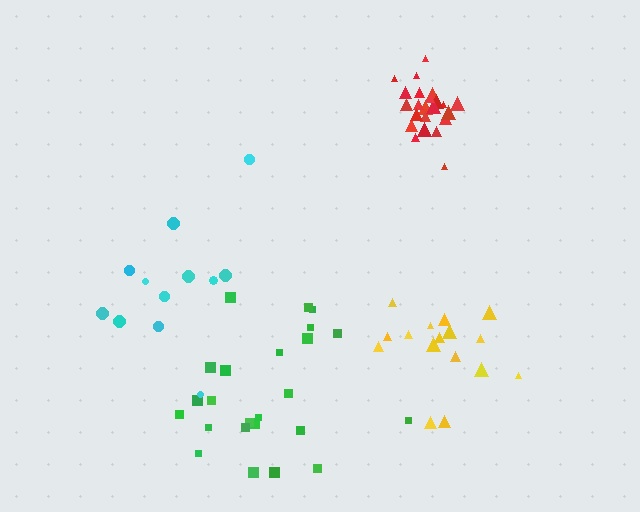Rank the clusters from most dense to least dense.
red, yellow, green, cyan.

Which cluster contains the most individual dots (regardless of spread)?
Green (24).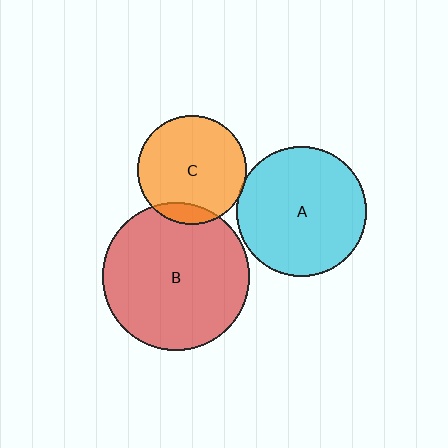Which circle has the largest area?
Circle B (red).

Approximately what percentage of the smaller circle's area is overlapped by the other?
Approximately 5%.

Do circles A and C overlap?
Yes.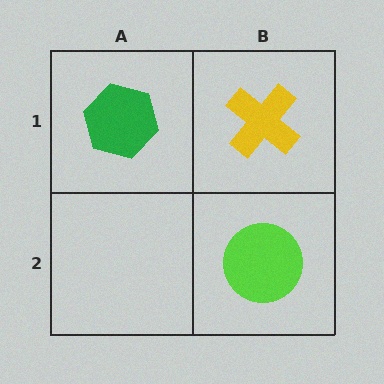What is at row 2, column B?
A lime circle.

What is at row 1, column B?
A yellow cross.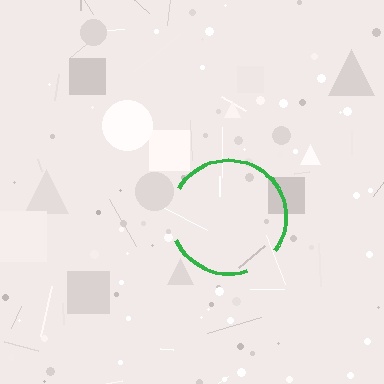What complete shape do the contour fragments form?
The contour fragments form a circle.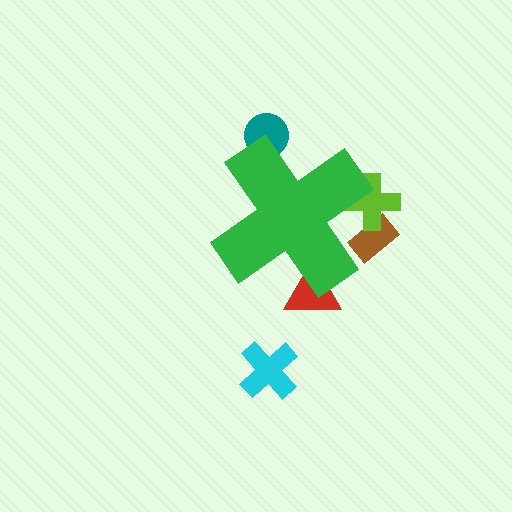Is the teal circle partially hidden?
Yes, the teal circle is partially hidden behind the green cross.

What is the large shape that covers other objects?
A green cross.